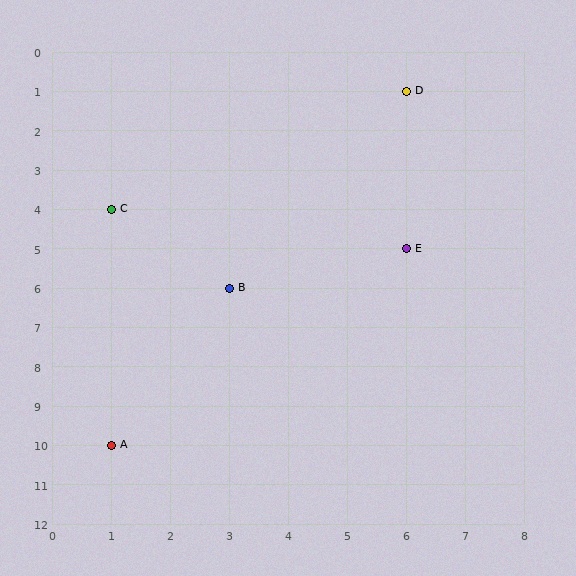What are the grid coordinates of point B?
Point B is at grid coordinates (3, 6).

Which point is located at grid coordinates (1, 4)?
Point C is at (1, 4).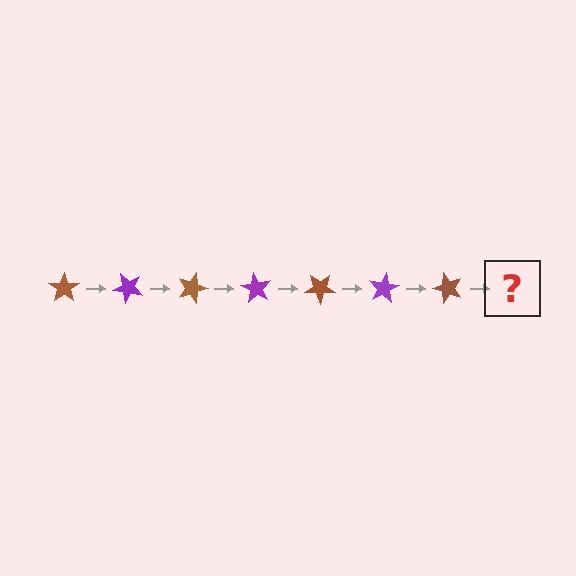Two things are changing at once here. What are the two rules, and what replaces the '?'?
The two rules are that it rotates 45 degrees each step and the color cycles through brown and purple. The '?' should be a purple star, rotated 315 degrees from the start.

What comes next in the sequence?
The next element should be a purple star, rotated 315 degrees from the start.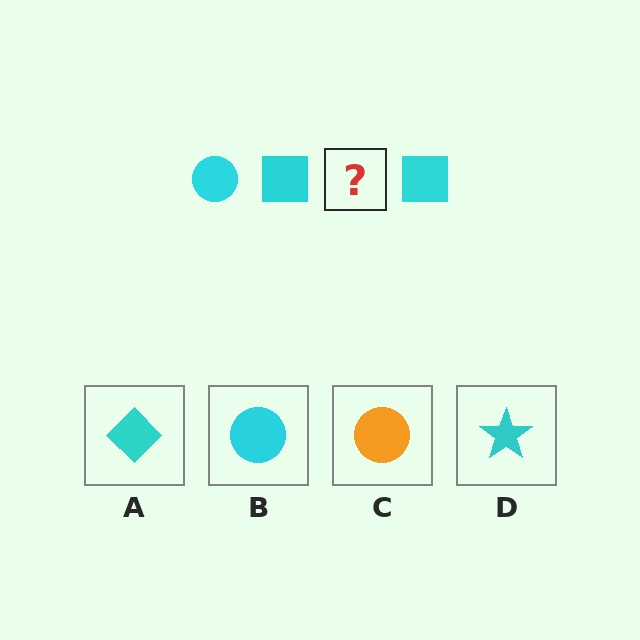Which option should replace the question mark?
Option B.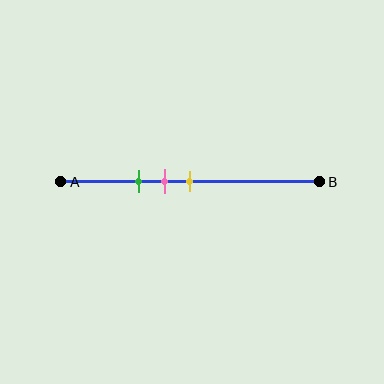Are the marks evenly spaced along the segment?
Yes, the marks are approximately evenly spaced.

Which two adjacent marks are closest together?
The pink and yellow marks are the closest adjacent pair.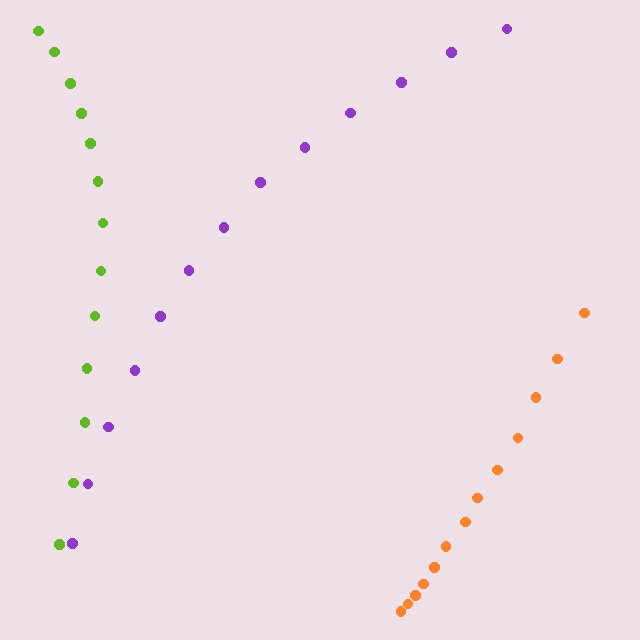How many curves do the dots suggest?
There are 3 distinct paths.